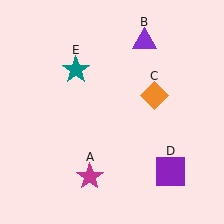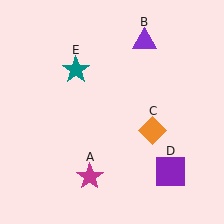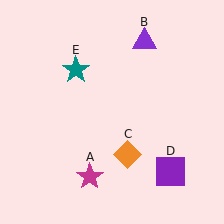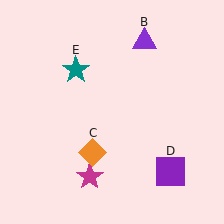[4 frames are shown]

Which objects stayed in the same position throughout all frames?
Magenta star (object A) and purple triangle (object B) and purple square (object D) and teal star (object E) remained stationary.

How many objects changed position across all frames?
1 object changed position: orange diamond (object C).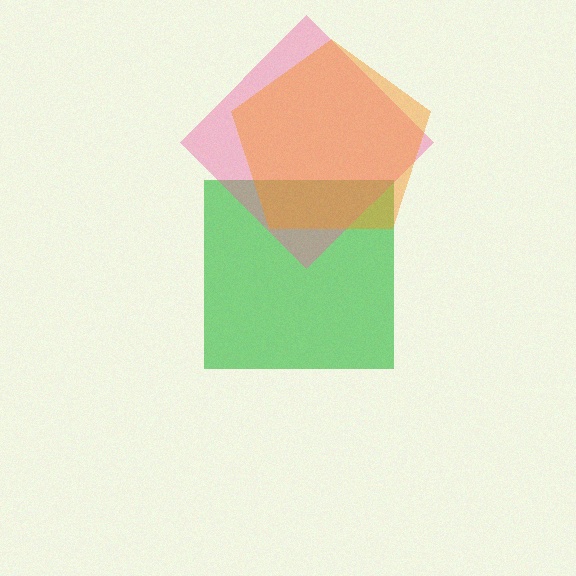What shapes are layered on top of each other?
The layered shapes are: a green square, a pink diamond, an orange pentagon.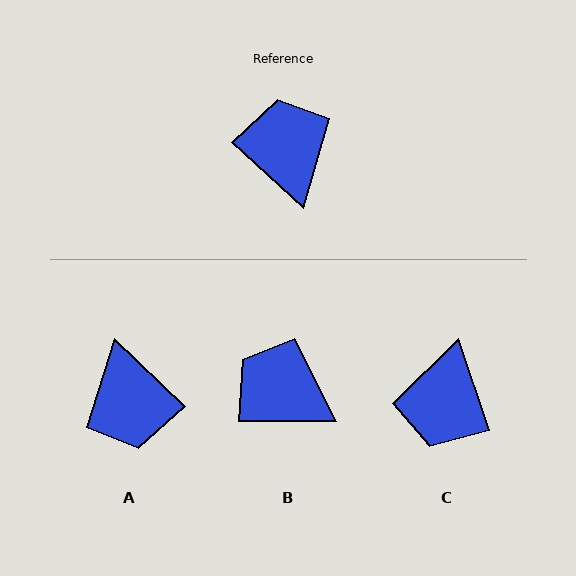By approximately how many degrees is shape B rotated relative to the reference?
Approximately 43 degrees counter-clockwise.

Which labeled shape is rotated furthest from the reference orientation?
A, about 179 degrees away.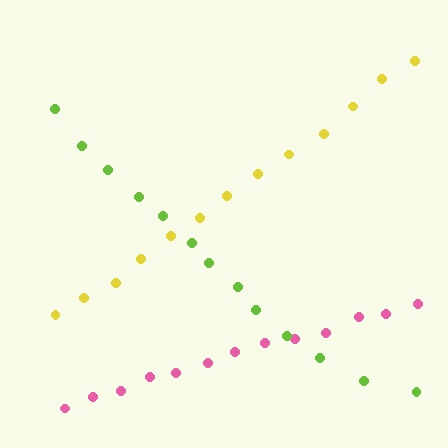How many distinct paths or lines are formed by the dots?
There are 3 distinct paths.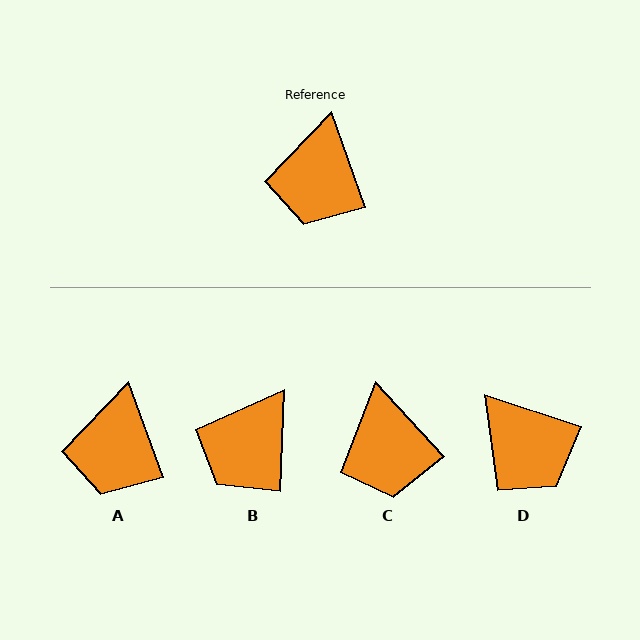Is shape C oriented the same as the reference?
No, it is off by about 23 degrees.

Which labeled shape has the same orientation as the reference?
A.